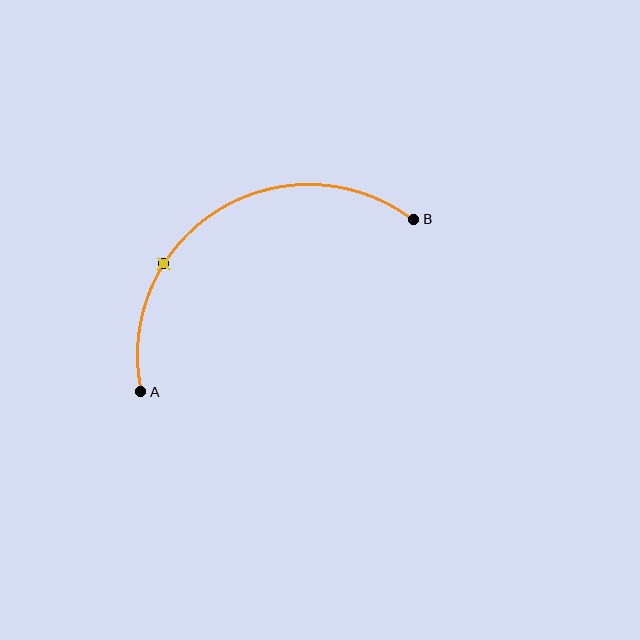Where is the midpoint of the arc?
The arc midpoint is the point on the curve farthest from the straight line joining A and B. It sits above that line.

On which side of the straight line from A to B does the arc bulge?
The arc bulges above the straight line connecting A and B.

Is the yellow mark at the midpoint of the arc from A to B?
No. The yellow mark lies on the arc but is closer to endpoint A. The arc midpoint would be at the point on the curve equidistant along the arc from both A and B.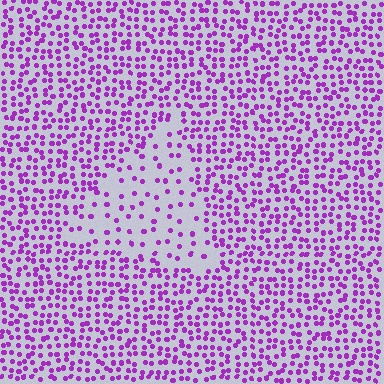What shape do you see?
I see a triangle.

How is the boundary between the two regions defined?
The boundary is defined by a change in element density (approximately 2.6x ratio). All elements are the same color, size, and shape.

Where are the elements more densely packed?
The elements are more densely packed outside the triangle boundary.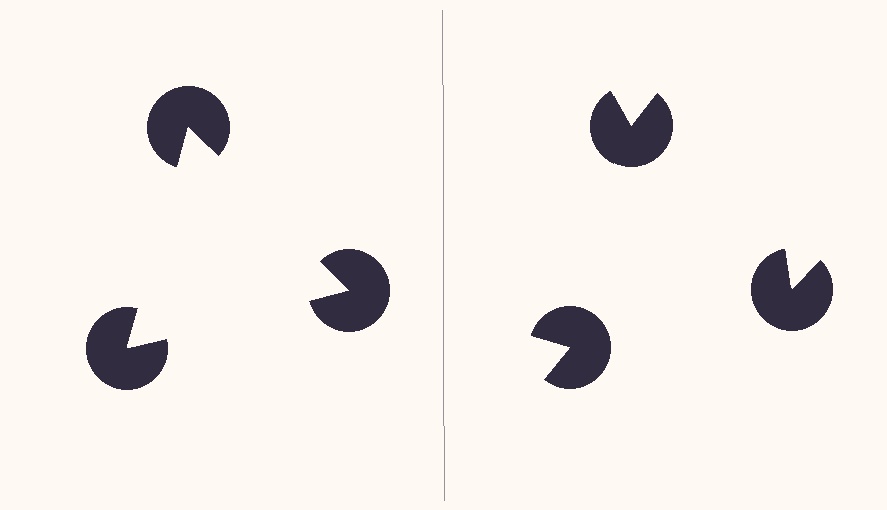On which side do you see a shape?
An illusory triangle appears on the left side. On the right side the wedge cuts are rotated, so no coherent shape forms.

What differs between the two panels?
The pac-man discs are positioned identically on both sides; only the wedge orientations differ. On the left they align to a triangle; on the right they are misaligned.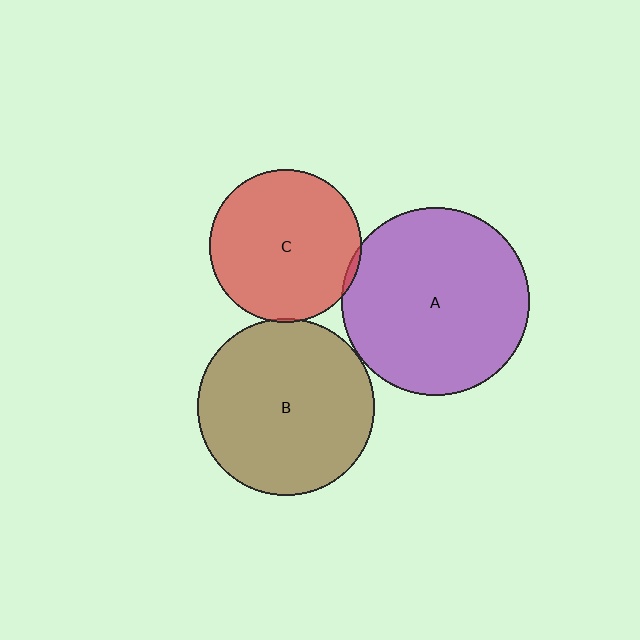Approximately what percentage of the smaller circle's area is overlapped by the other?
Approximately 5%.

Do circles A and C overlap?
Yes.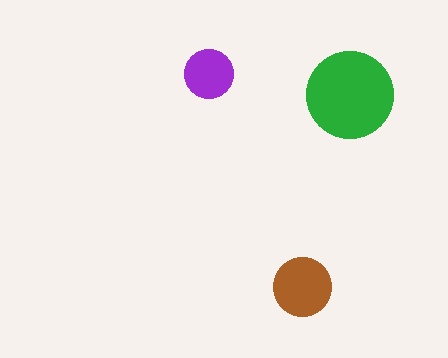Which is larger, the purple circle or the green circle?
The green one.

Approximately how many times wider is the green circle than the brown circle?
About 1.5 times wider.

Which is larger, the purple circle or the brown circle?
The brown one.